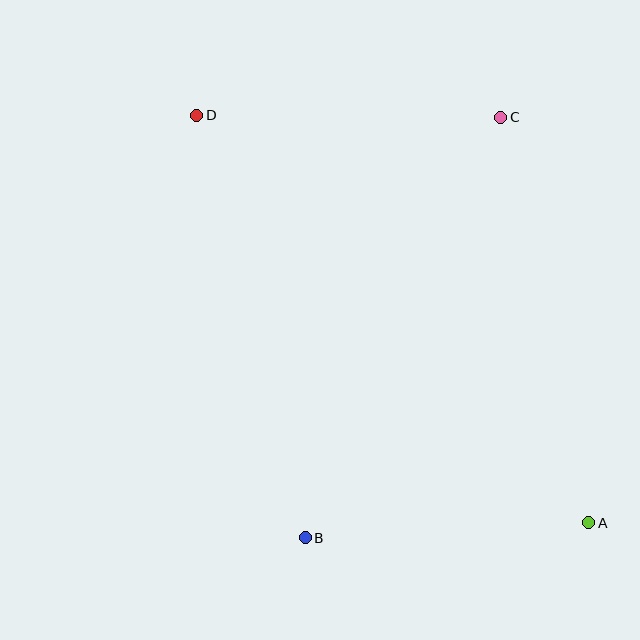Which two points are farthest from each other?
Points A and D are farthest from each other.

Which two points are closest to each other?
Points A and B are closest to each other.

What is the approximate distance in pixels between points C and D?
The distance between C and D is approximately 304 pixels.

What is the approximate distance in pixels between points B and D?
The distance between B and D is approximately 436 pixels.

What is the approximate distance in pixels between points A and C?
The distance between A and C is approximately 415 pixels.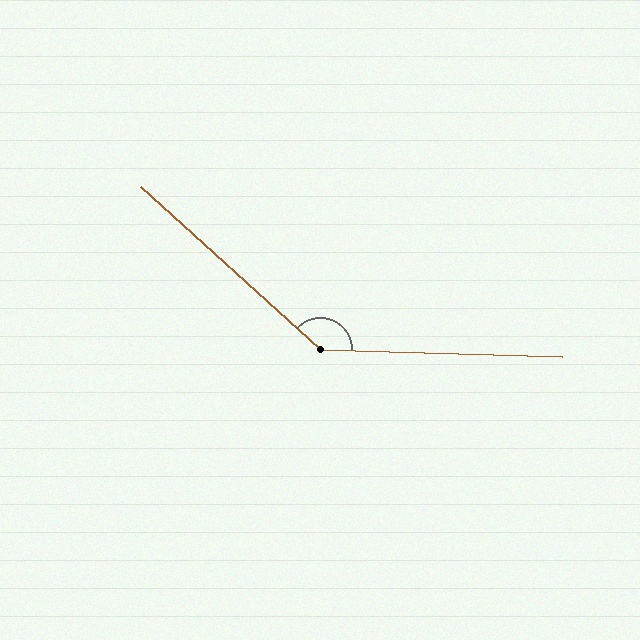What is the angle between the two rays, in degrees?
Approximately 140 degrees.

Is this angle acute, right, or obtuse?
It is obtuse.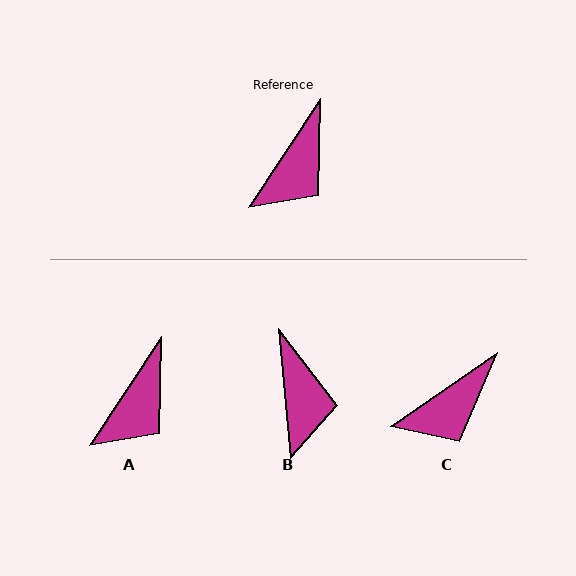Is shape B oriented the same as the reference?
No, it is off by about 39 degrees.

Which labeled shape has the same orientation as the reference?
A.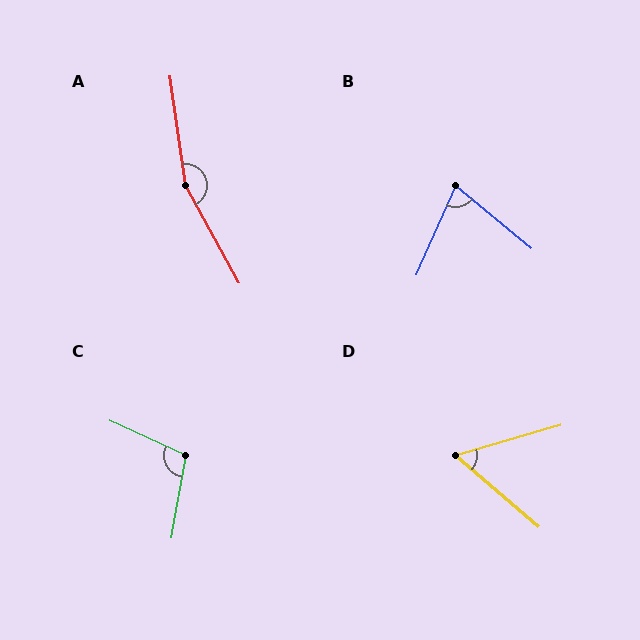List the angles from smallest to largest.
D (56°), B (74°), C (105°), A (159°).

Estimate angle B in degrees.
Approximately 74 degrees.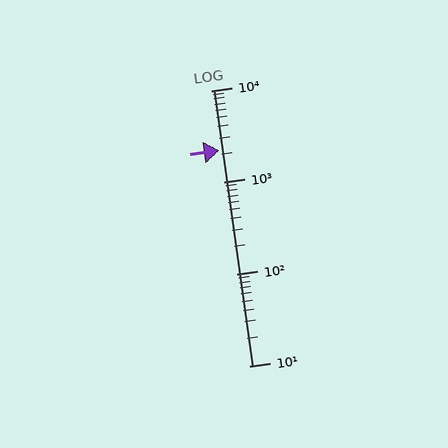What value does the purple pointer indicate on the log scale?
The pointer indicates approximately 2200.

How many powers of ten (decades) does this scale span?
The scale spans 3 decades, from 10 to 10000.